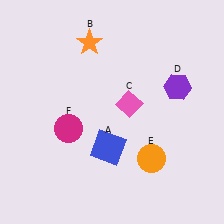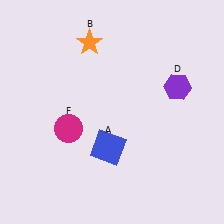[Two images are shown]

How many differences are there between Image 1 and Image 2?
There are 2 differences between the two images.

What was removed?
The pink diamond (C), the orange circle (E) were removed in Image 2.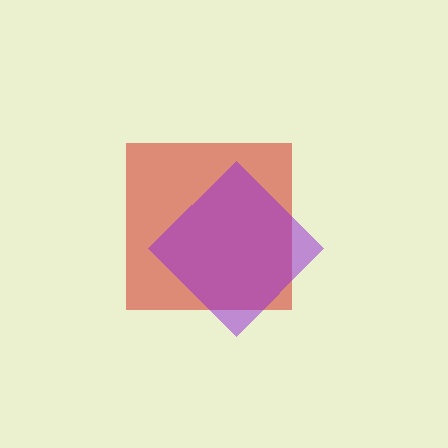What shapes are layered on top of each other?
The layered shapes are: a red square, a purple diamond.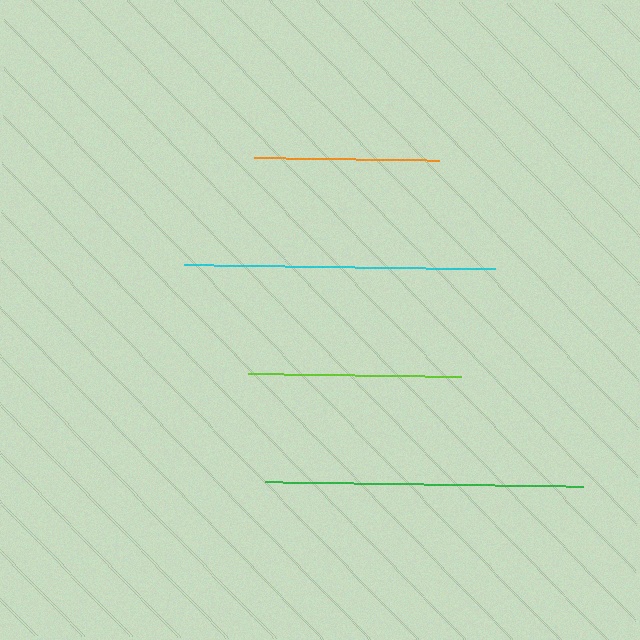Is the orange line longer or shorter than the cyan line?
The cyan line is longer than the orange line.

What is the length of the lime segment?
The lime segment is approximately 213 pixels long.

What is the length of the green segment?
The green segment is approximately 317 pixels long.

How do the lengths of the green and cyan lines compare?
The green and cyan lines are approximately the same length.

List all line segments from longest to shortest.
From longest to shortest: green, cyan, lime, orange.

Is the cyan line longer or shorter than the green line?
The green line is longer than the cyan line.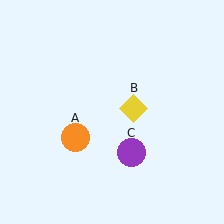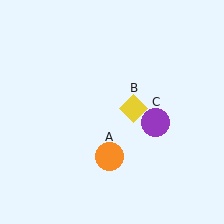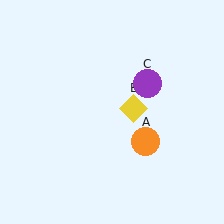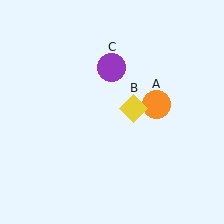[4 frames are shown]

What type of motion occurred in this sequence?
The orange circle (object A), purple circle (object C) rotated counterclockwise around the center of the scene.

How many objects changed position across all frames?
2 objects changed position: orange circle (object A), purple circle (object C).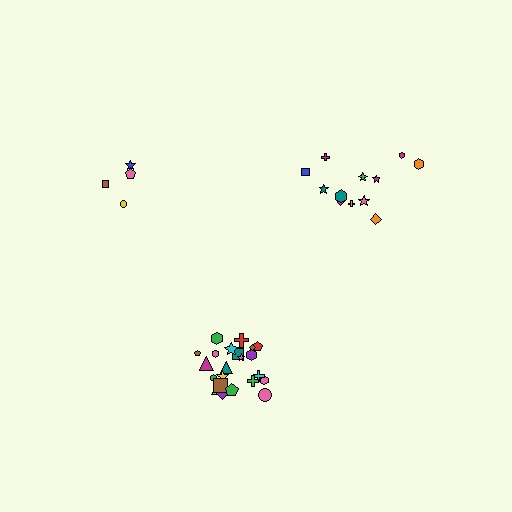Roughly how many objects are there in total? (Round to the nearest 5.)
Roughly 40 objects in total.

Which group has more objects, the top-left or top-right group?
The top-right group.